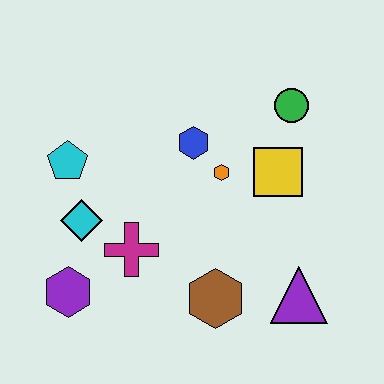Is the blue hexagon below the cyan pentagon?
No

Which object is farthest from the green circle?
The purple hexagon is farthest from the green circle.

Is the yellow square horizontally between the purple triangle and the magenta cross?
Yes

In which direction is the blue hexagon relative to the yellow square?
The blue hexagon is to the left of the yellow square.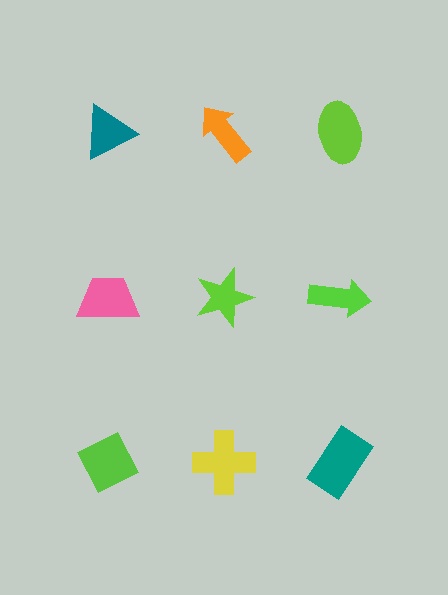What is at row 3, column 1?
A lime diamond.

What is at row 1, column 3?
A lime ellipse.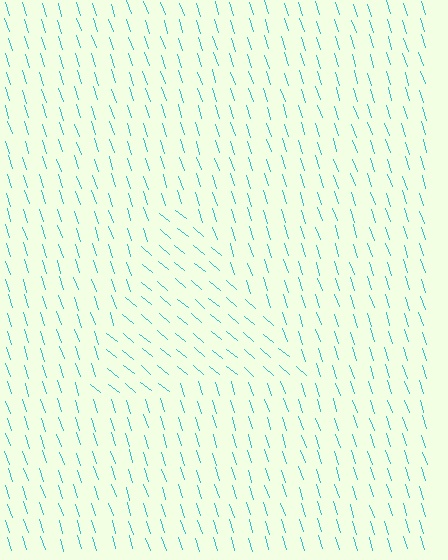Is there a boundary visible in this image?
Yes, there is a texture boundary formed by a change in line orientation.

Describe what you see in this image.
The image is filled with small cyan line segments. A triangle region in the image has lines oriented differently from the surrounding lines, creating a visible texture boundary.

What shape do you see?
I see a triangle.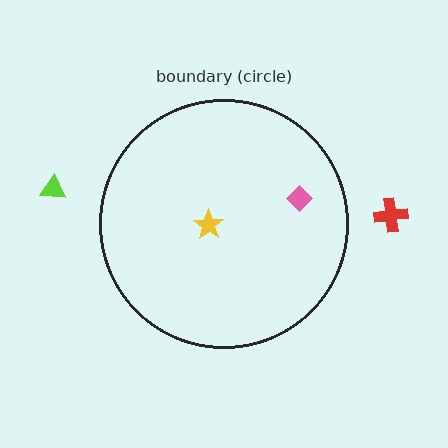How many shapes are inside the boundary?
2 inside, 2 outside.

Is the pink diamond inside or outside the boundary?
Inside.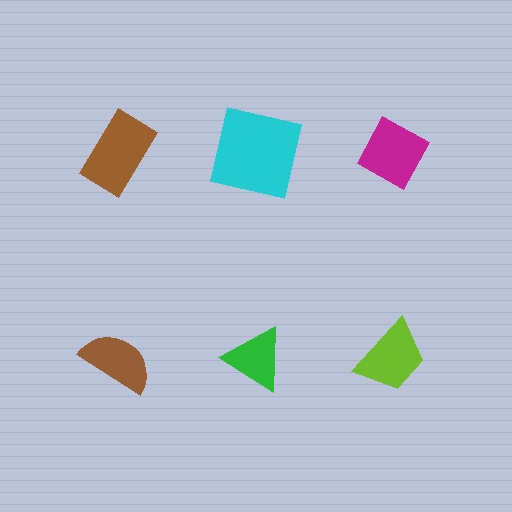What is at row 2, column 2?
A green triangle.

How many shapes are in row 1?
3 shapes.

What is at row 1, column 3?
A magenta diamond.